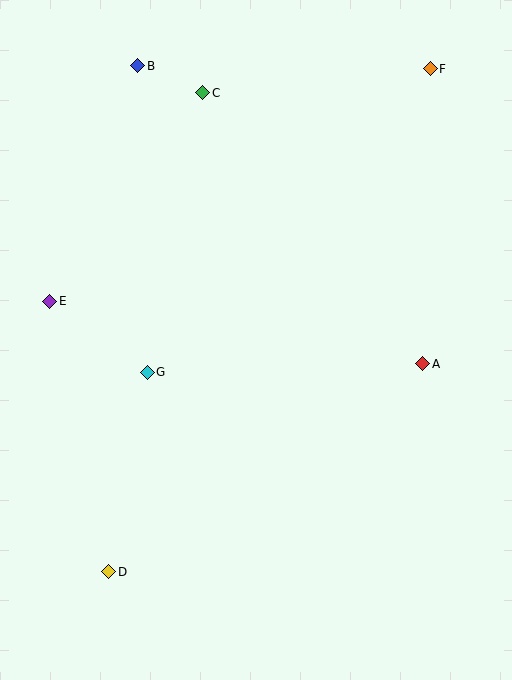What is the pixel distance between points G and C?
The distance between G and C is 285 pixels.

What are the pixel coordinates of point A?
Point A is at (423, 364).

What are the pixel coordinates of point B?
Point B is at (138, 66).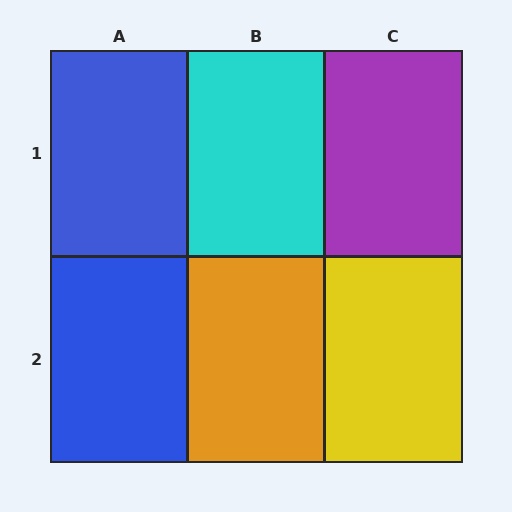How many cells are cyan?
1 cell is cyan.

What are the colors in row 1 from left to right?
Blue, cyan, purple.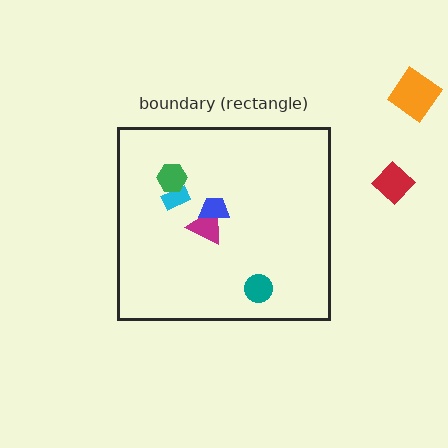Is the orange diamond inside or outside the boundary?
Outside.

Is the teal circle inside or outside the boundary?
Inside.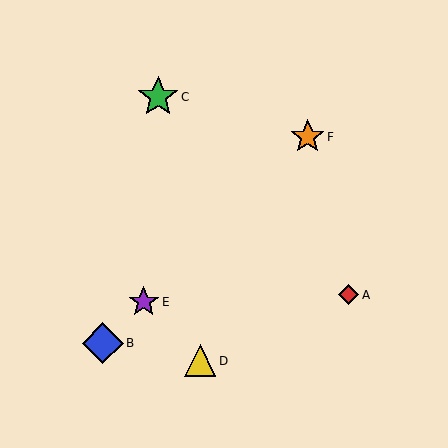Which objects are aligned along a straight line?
Objects B, E, F are aligned along a straight line.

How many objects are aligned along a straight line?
3 objects (B, E, F) are aligned along a straight line.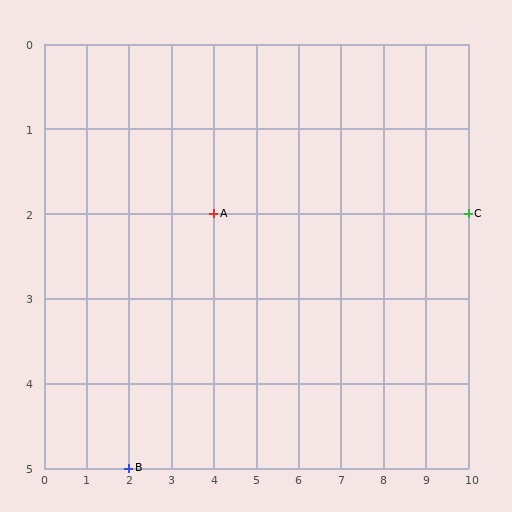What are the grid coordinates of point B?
Point B is at grid coordinates (2, 5).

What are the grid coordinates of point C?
Point C is at grid coordinates (10, 2).